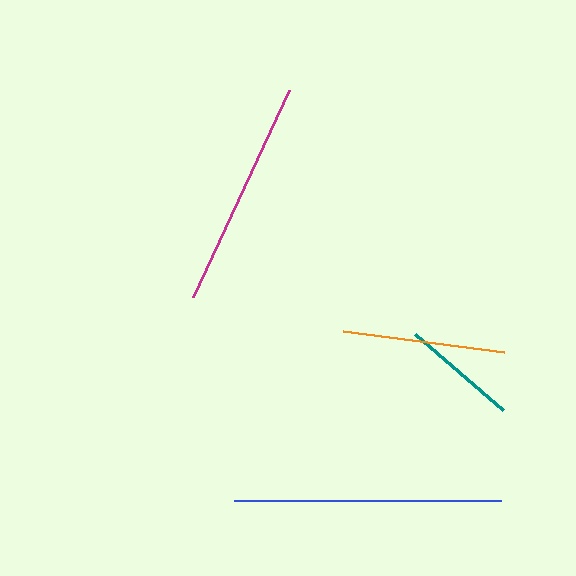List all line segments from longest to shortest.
From longest to shortest: blue, magenta, orange, teal.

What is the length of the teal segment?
The teal segment is approximately 116 pixels long.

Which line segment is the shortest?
The teal line is the shortest at approximately 116 pixels.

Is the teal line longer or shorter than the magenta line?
The magenta line is longer than the teal line.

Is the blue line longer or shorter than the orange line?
The blue line is longer than the orange line.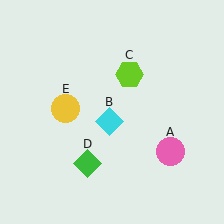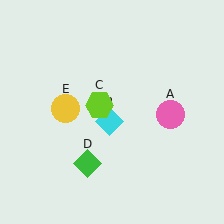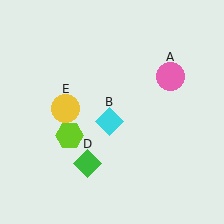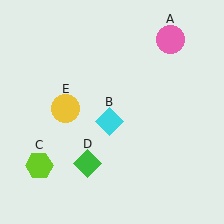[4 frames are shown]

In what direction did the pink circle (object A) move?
The pink circle (object A) moved up.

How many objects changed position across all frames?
2 objects changed position: pink circle (object A), lime hexagon (object C).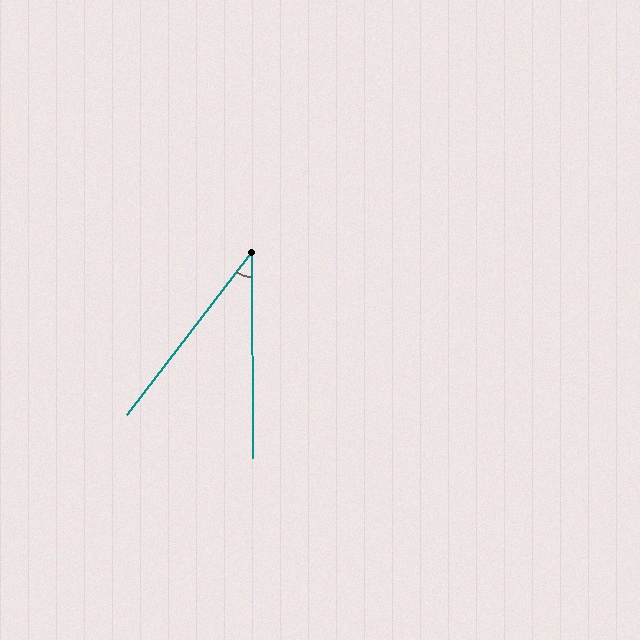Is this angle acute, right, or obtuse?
It is acute.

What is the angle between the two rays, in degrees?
Approximately 38 degrees.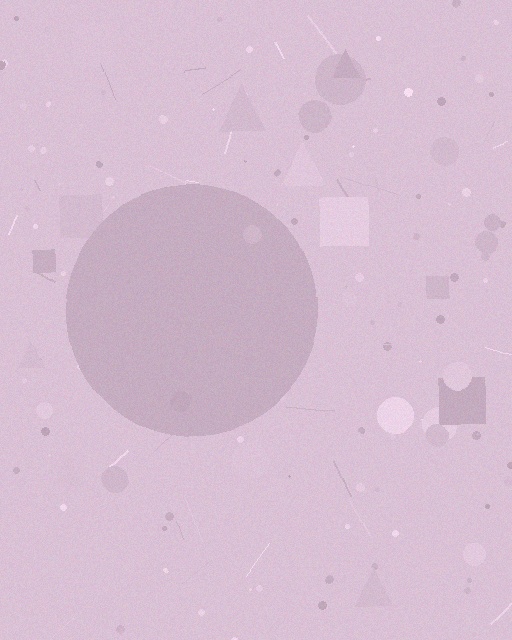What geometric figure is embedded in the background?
A circle is embedded in the background.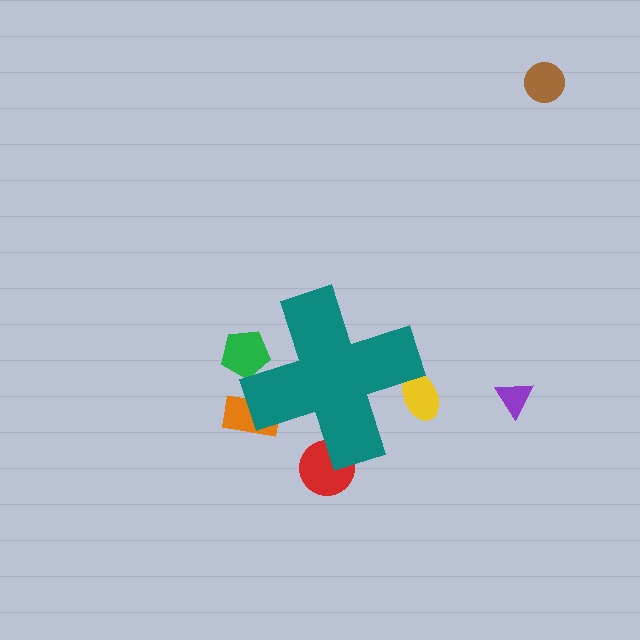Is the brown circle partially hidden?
No, the brown circle is fully visible.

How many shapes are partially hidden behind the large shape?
4 shapes are partially hidden.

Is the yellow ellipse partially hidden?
Yes, the yellow ellipse is partially hidden behind the teal cross.